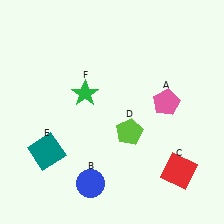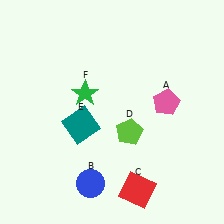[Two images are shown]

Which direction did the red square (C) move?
The red square (C) moved left.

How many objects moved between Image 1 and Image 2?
2 objects moved between the two images.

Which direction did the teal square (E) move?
The teal square (E) moved right.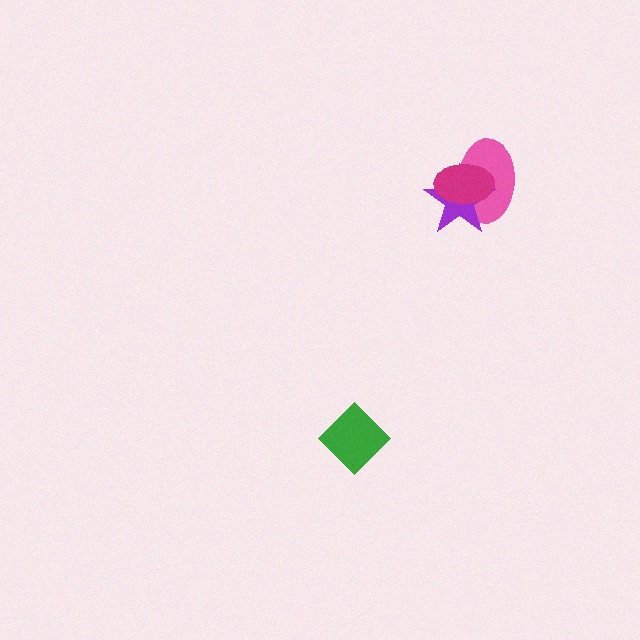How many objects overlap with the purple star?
2 objects overlap with the purple star.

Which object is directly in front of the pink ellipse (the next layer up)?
The purple star is directly in front of the pink ellipse.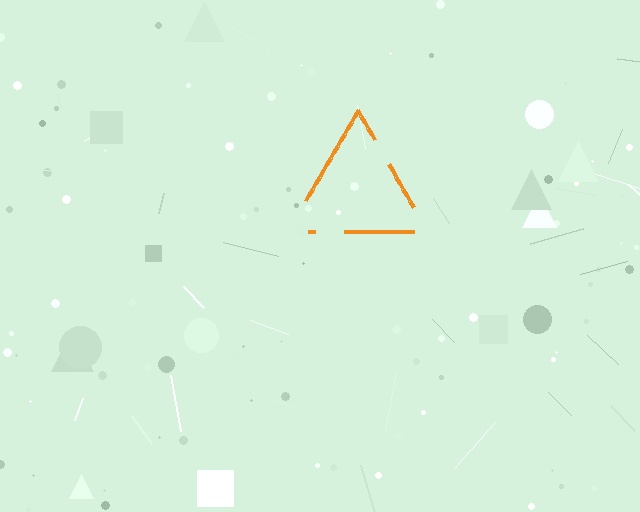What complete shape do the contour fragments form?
The contour fragments form a triangle.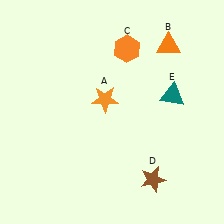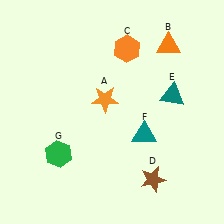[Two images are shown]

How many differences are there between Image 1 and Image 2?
There are 2 differences between the two images.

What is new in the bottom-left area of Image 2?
A green hexagon (G) was added in the bottom-left area of Image 2.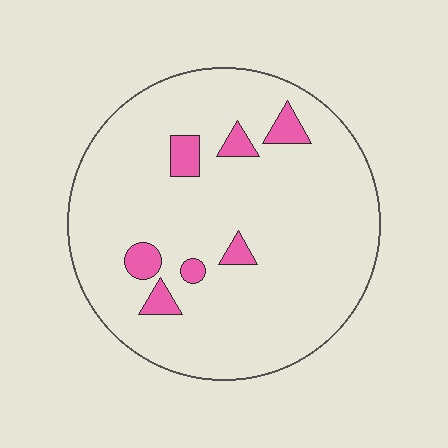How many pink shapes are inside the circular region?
7.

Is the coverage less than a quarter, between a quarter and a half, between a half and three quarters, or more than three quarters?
Less than a quarter.